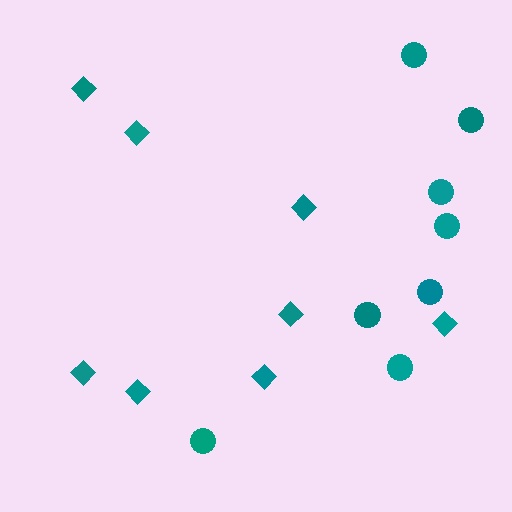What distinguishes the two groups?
There are 2 groups: one group of circles (8) and one group of diamonds (8).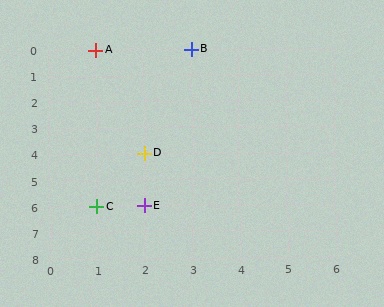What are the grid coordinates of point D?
Point D is at grid coordinates (2, 4).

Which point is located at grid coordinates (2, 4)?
Point D is at (2, 4).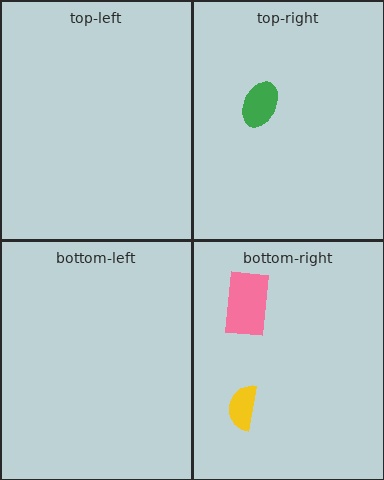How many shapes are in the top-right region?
1.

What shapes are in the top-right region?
The green ellipse.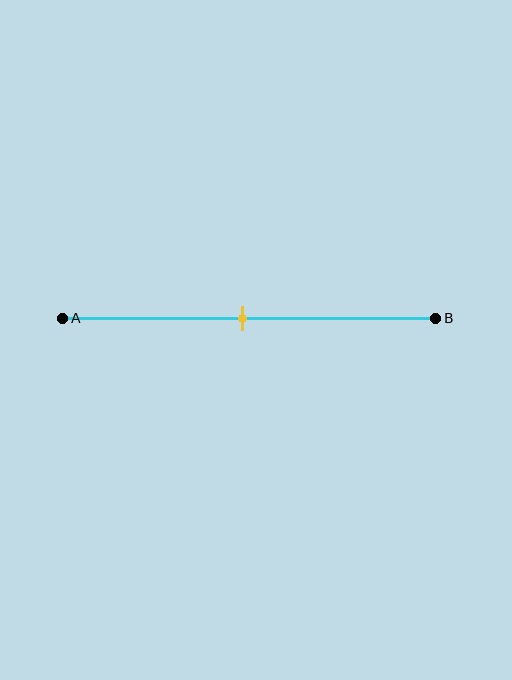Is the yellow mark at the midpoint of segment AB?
Yes, the mark is approximately at the midpoint.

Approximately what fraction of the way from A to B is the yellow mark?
The yellow mark is approximately 50% of the way from A to B.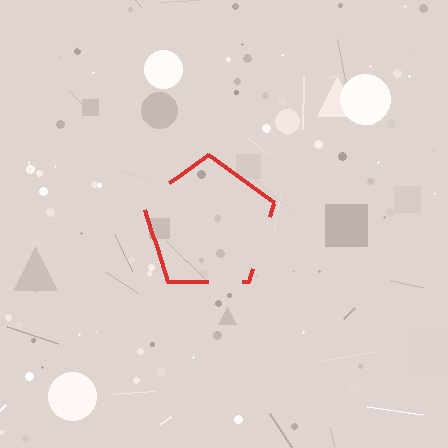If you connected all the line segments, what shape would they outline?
They would outline a pentagon.